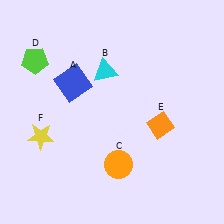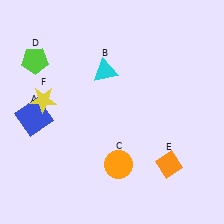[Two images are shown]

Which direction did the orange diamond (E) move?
The orange diamond (E) moved down.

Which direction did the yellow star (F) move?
The yellow star (F) moved up.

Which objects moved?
The objects that moved are: the blue square (A), the orange diamond (E), the yellow star (F).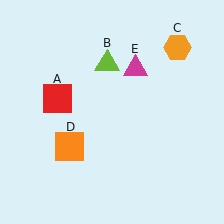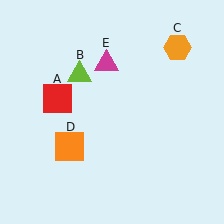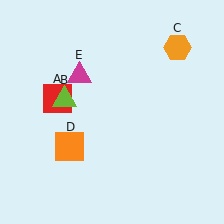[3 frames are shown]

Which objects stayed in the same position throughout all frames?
Red square (object A) and orange hexagon (object C) and orange square (object D) remained stationary.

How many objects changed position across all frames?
2 objects changed position: lime triangle (object B), magenta triangle (object E).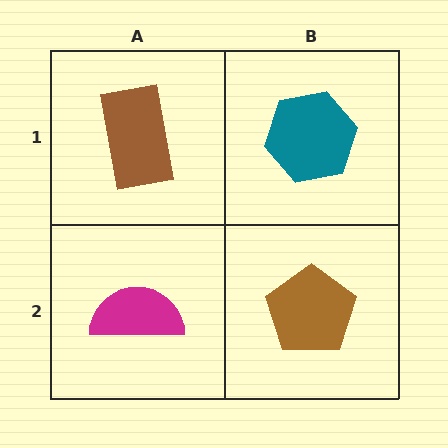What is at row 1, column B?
A teal hexagon.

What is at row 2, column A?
A magenta semicircle.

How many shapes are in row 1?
2 shapes.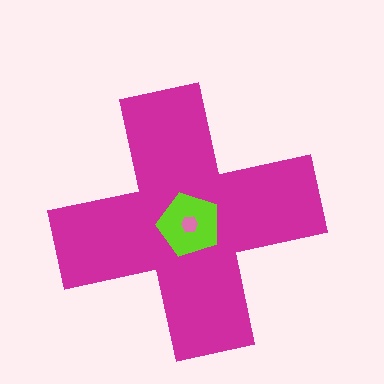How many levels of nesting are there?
3.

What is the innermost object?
The pink hexagon.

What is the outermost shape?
The magenta cross.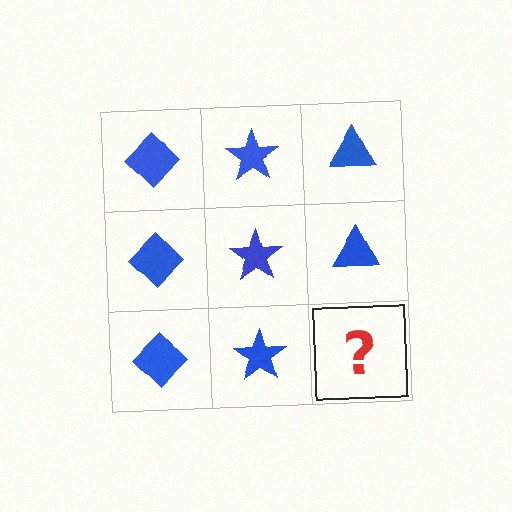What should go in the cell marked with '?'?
The missing cell should contain a blue triangle.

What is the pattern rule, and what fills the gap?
The rule is that each column has a consistent shape. The gap should be filled with a blue triangle.